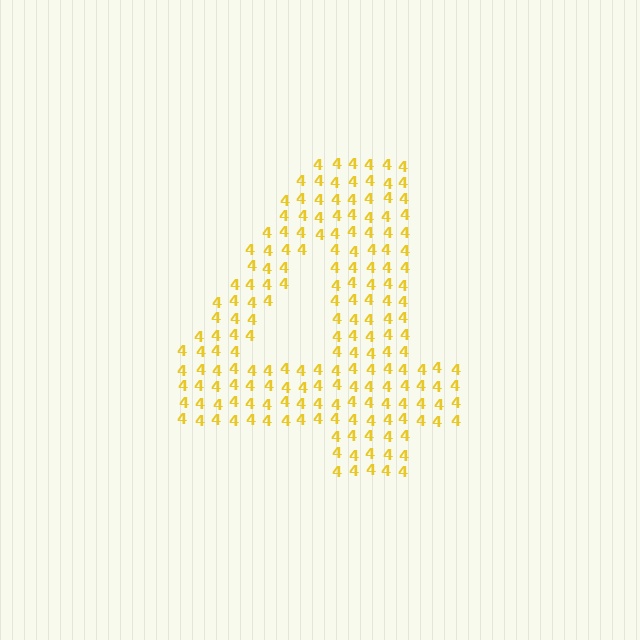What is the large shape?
The large shape is the digit 4.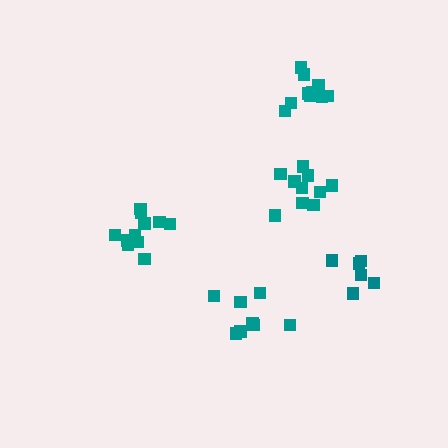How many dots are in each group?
Group 1: 11 dots, Group 2: 10 dots, Group 3: 8 dots, Group 4: 7 dots, Group 5: 10 dots (46 total).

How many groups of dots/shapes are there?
There are 5 groups.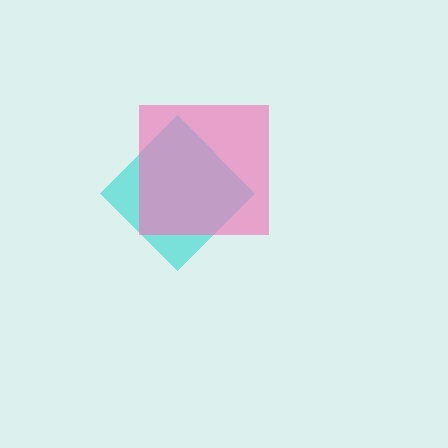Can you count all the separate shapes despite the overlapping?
Yes, there are 2 separate shapes.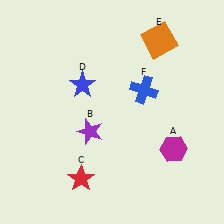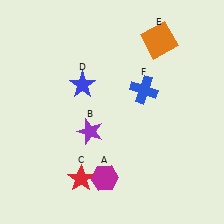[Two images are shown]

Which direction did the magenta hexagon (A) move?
The magenta hexagon (A) moved left.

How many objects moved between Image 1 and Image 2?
1 object moved between the two images.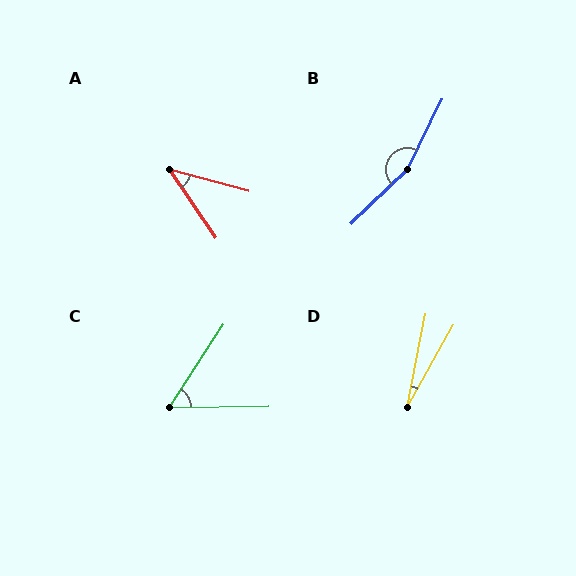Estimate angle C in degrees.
Approximately 56 degrees.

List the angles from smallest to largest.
D (18°), A (40°), C (56°), B (160°).